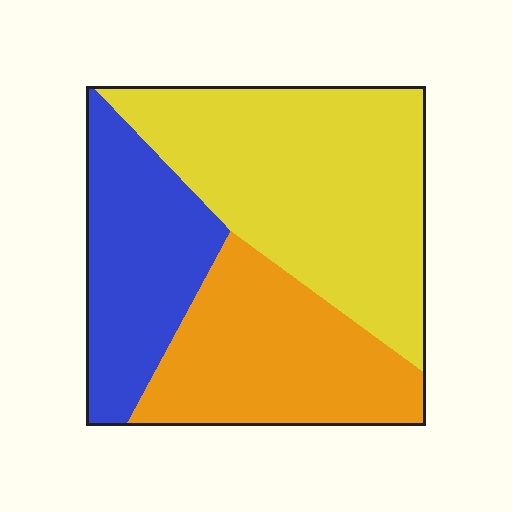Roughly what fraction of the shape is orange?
Orange covers around 30% of the shape.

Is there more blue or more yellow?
Yellow.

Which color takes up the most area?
Yellow, at roughly 45%.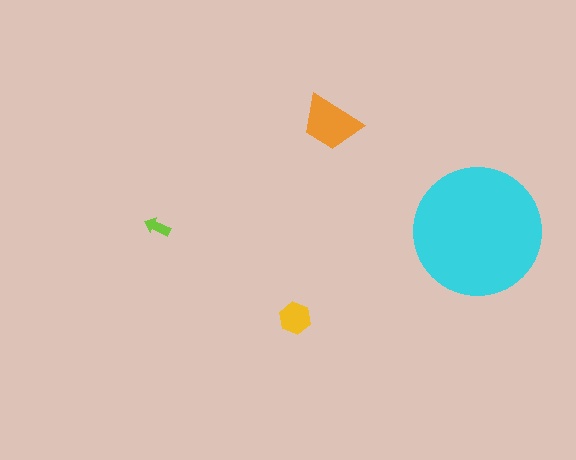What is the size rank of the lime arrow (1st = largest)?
4th.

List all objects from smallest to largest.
The lime arrow, the yellow hexagon, the orange trapezoid, the cyan circle.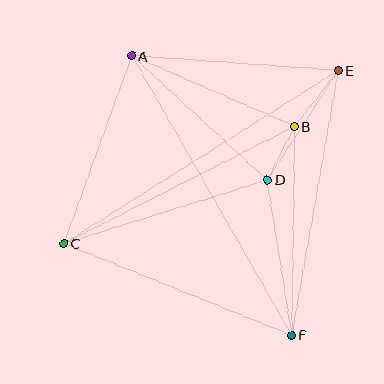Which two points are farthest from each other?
Points C and E are farthest from each other.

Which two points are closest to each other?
Points B and D are closest to each other.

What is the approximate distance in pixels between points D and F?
The distance between D and F is approximately 157 pixels.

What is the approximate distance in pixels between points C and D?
The distance between C and D is approximately 213 pixels.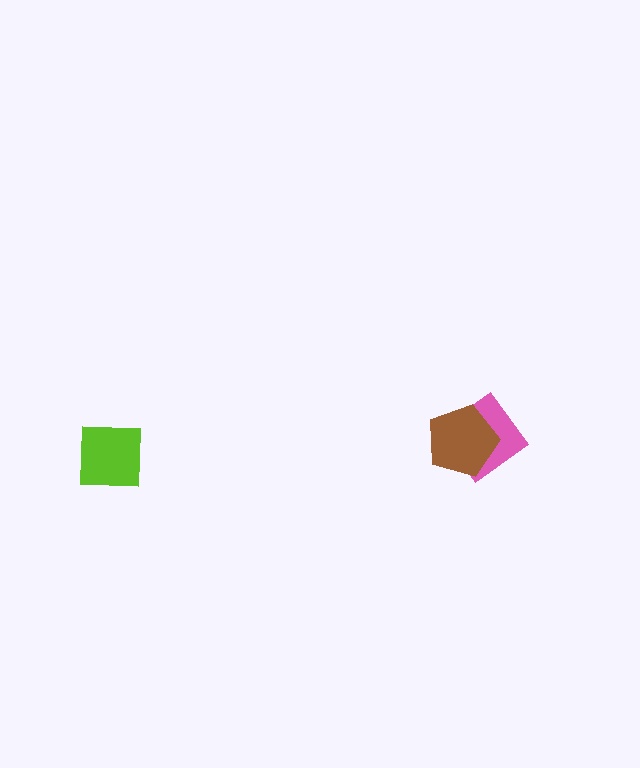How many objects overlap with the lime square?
0 objects overlap with the lime square.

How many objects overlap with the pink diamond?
1 object overlaps with the pink diamond.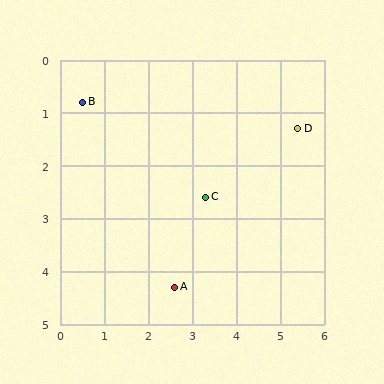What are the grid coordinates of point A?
Point A is at approximately (2.6, 4.3).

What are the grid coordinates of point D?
Point D is at approximately (5.4, 1.3).